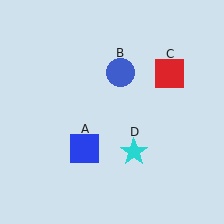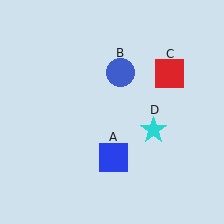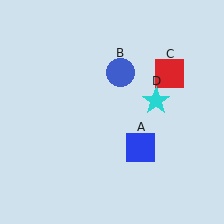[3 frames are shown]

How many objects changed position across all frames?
2 objects changed position: blue square (object A), cyan star (object D).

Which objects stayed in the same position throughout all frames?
Blue circle (object B) and red square (object C) remained stationary.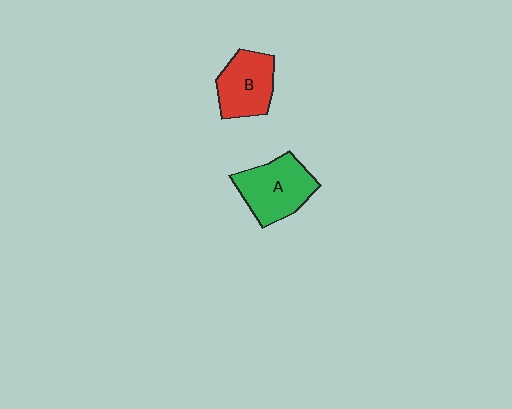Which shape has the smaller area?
Shape B (red).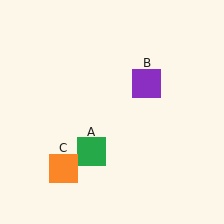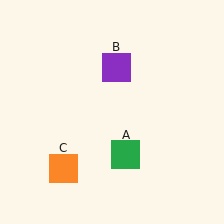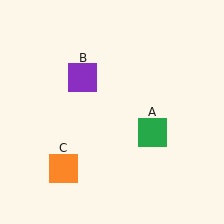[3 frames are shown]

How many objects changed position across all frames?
2 objects changed position: green square (object A), purple square (object B).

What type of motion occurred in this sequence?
The green square (object A), purple square (object B) rotated counterclockwise around the center of the scene.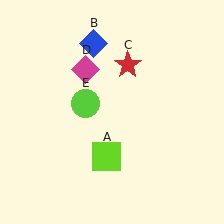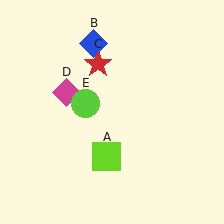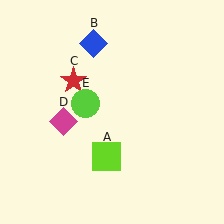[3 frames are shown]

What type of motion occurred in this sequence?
The red star (object C), magenta diamond (object D) rotated counterclockwise around the center of the scene.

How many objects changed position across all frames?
2 objects changed position: red star (object C), magenta diamond (object D).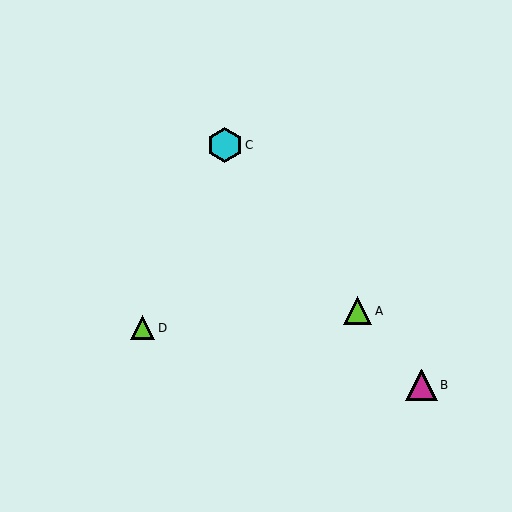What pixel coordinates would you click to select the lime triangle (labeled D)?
Click at (142, 328) to select the lime triangle D.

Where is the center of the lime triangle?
The center of the lime triangle is at (142, 328).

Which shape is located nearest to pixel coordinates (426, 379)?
The magenta triangle (labeled B) at (422, 385) is nearest to that location.